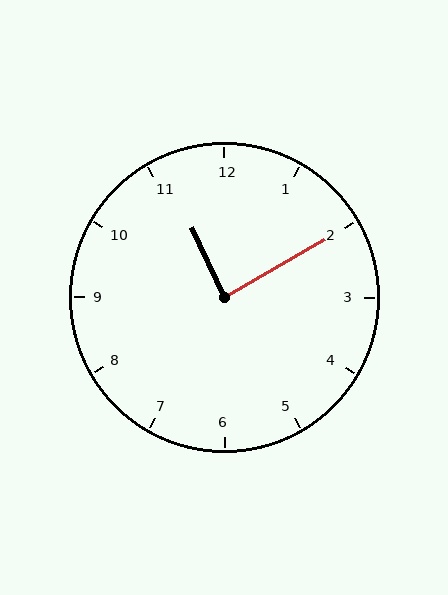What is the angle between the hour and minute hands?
Approximately 85 degrees.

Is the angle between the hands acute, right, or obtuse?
It is right.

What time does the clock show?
11:10.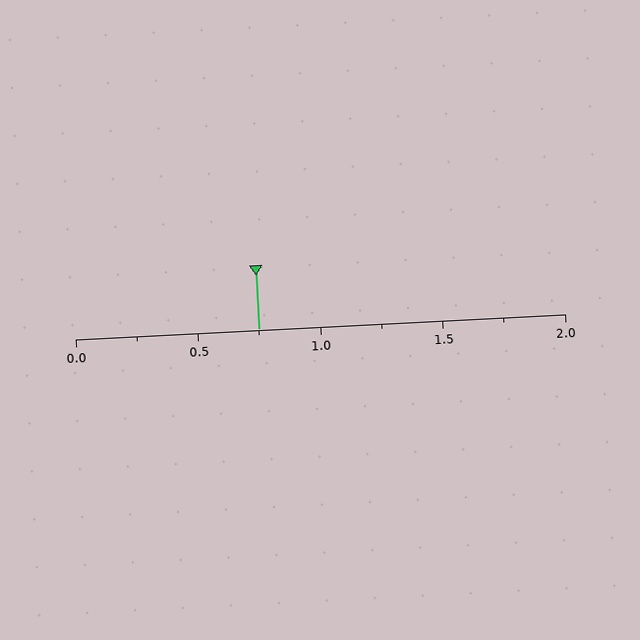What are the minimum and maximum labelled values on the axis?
The axis runs from 0.0 to 2.0.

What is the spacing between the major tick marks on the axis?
The major ticks are spaced 0.5 apart.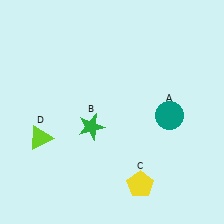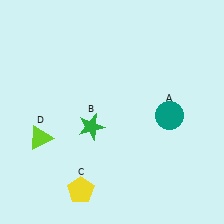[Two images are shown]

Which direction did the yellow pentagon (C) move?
The yellow pentagon (C) moved left.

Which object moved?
The yellow pentagon (C) moved left.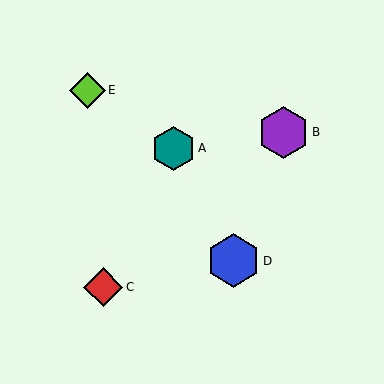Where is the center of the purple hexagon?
The center of the purple hexagon is at (283, 132).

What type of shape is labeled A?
Shape A is a teal hexagon.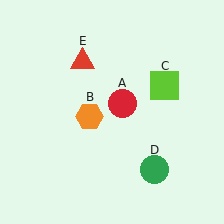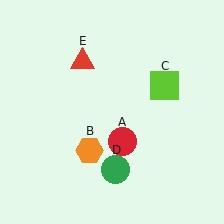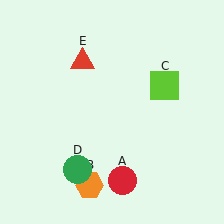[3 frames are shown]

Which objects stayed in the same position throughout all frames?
Lime square (object C) and red triangle (object E) remained stationary.